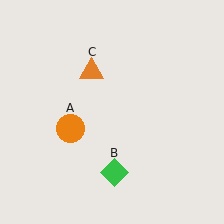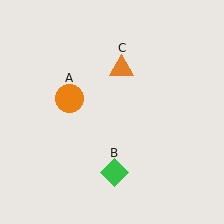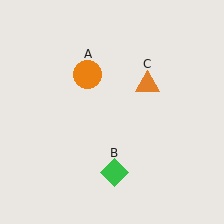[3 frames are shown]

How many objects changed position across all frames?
2 objects changed position: orange circle (object A), orange triangle (object C).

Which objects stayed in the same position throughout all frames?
Green diamond (object B) remained stationary.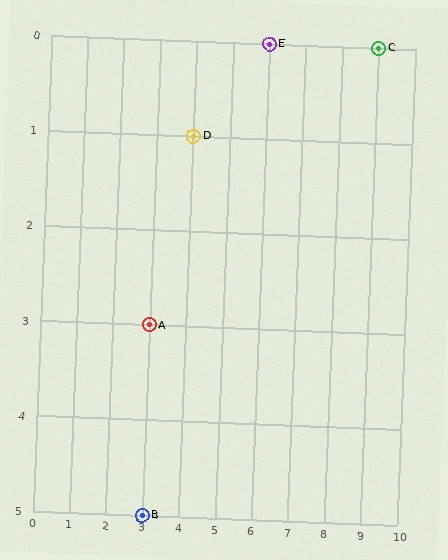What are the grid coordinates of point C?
Point C is at grid coordinates (9, 0).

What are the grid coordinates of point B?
Point B is at grid coordinates (3, 5).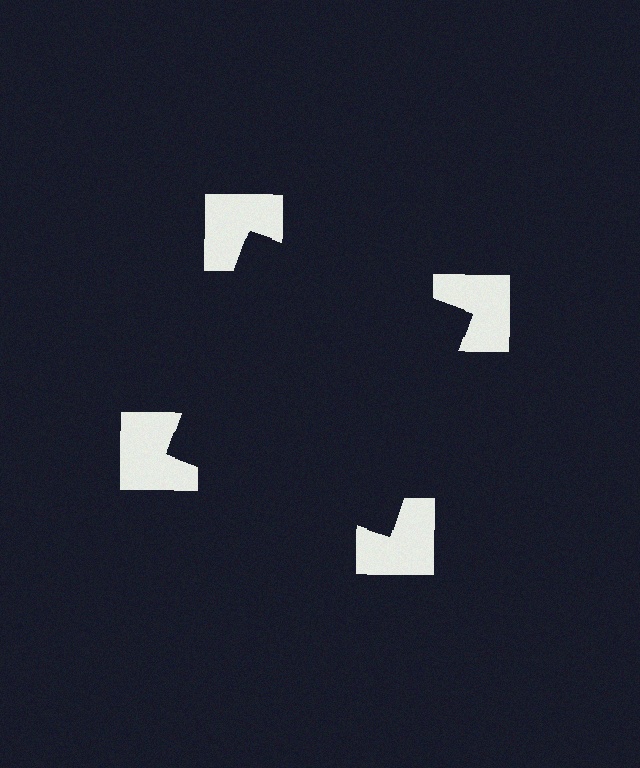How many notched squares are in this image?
There are 4 — one at each vertex of the illusory square.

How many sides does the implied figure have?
4 sides.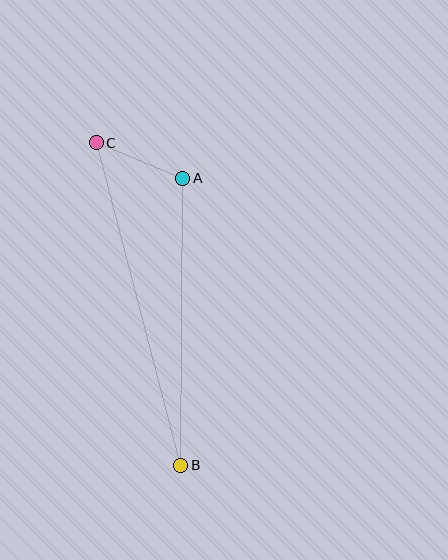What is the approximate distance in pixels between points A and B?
The distance between A and B is approximately 287 pixels.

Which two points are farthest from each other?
Points B and C are farthest from each other.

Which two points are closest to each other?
Points A and C are closest to each other.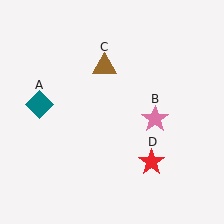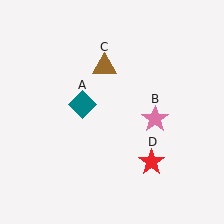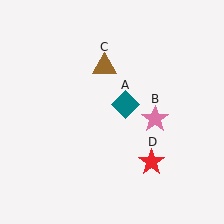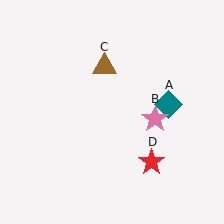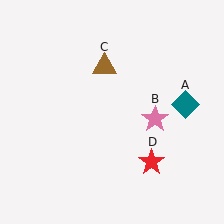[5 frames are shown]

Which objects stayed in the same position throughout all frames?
Pink star (object B) and brown triangle (object C) and red star (object D) remained stationary.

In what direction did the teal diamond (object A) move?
The teal diamond (object A) moved right.